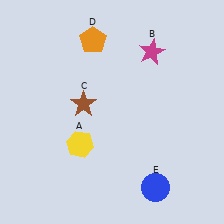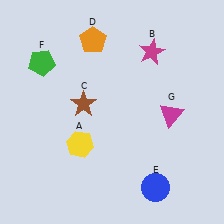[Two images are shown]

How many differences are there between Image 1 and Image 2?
There are 2 differences between the two images.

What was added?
A green pentagon (F), a magenta triangle (G) were added in Image 2.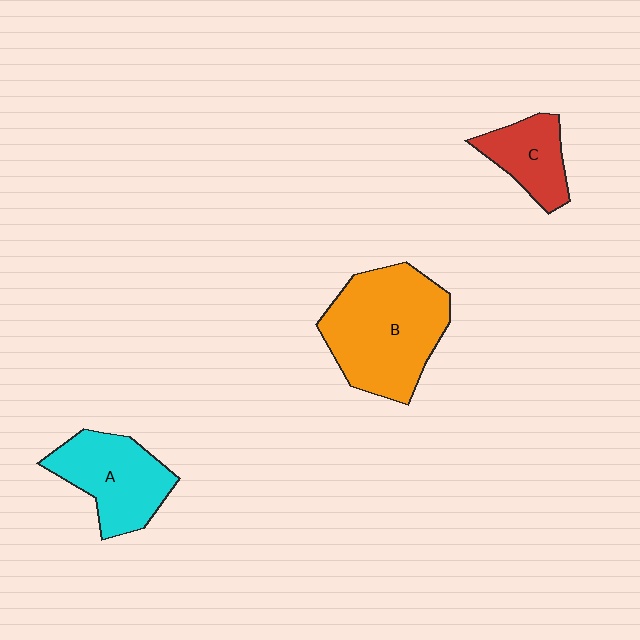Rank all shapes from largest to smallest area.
From largest to smallest: B (orange), A (cyan), C (red).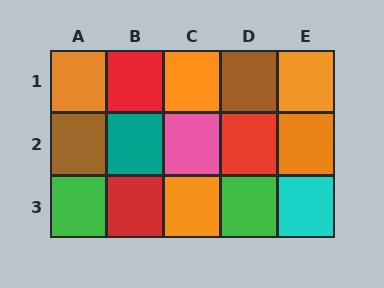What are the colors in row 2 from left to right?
Brown, teal, pink, red, orange.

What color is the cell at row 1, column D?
Brown.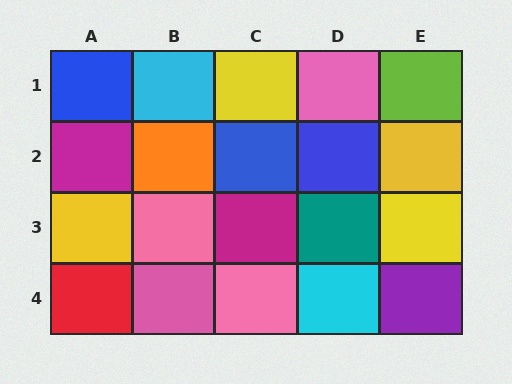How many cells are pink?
4 cells are pink.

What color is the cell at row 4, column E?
Purple.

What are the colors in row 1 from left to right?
Blue, cyan, yellow, pink, lime.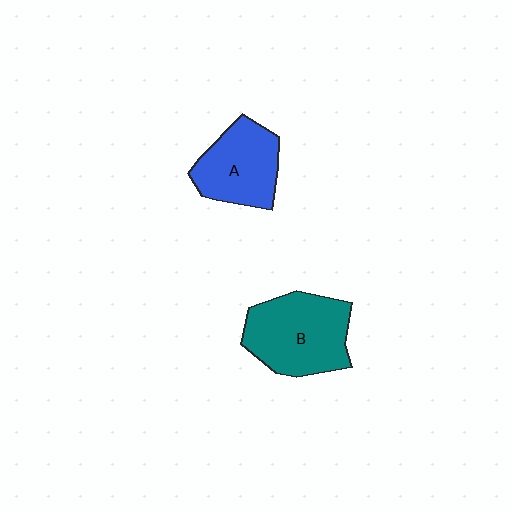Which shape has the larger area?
Shape B (teal).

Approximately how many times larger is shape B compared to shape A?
Approximately 1.3 times.